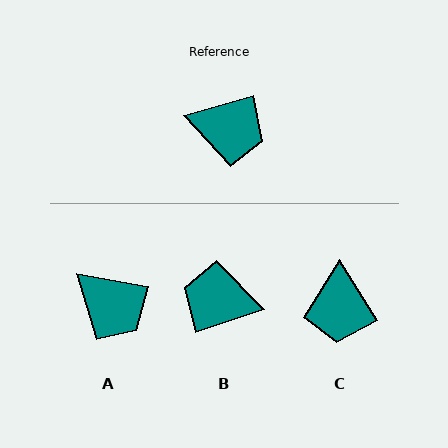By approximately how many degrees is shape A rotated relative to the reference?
Approximately 26 degrees clockwise.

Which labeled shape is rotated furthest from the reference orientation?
B, about 178 degrees away.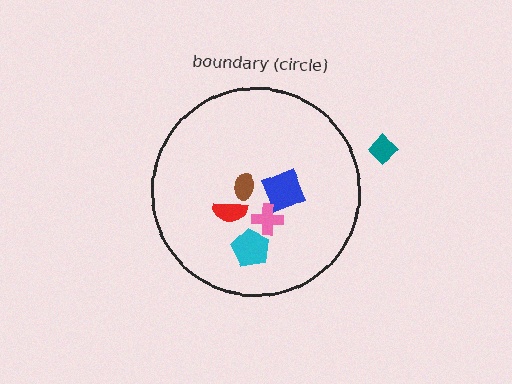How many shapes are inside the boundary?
5 inside, 1 outside.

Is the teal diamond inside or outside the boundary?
Outside.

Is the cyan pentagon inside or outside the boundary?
Inside.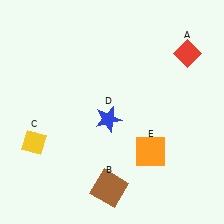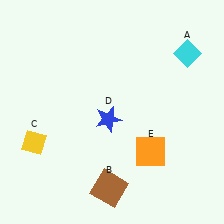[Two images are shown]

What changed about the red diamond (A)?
In Image 1, A is red. In Image 2, it changed to cyan.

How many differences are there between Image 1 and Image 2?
There is 1 difference between the two images.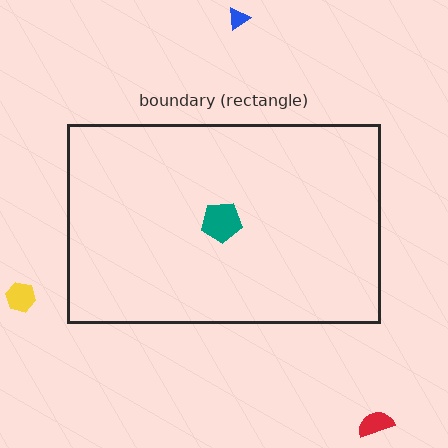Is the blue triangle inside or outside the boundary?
Outside.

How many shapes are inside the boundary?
1 inside, 3 outside.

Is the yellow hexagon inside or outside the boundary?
Outside.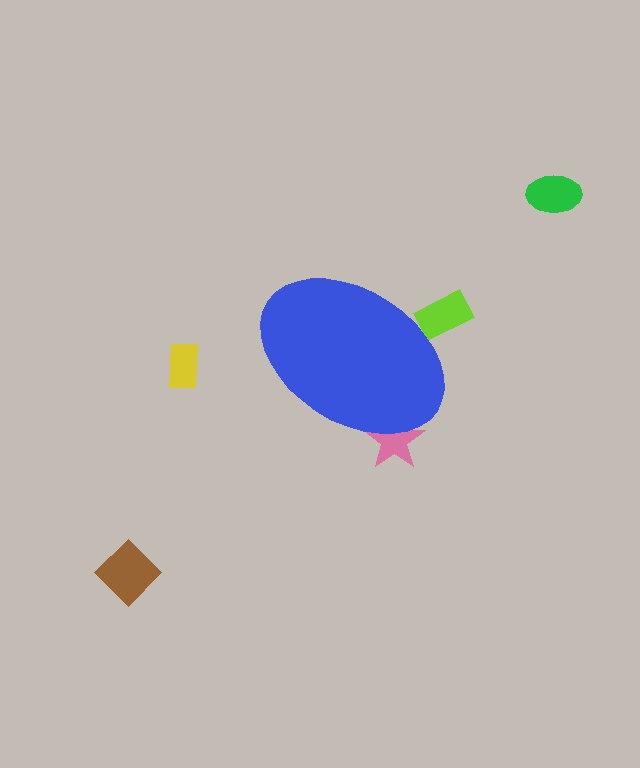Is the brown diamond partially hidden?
No, the brown diamond is fully visible.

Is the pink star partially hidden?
Yes, the pink star is partially hidden behind the blue ellipse.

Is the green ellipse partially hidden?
No, the green ellipse is fully visible.